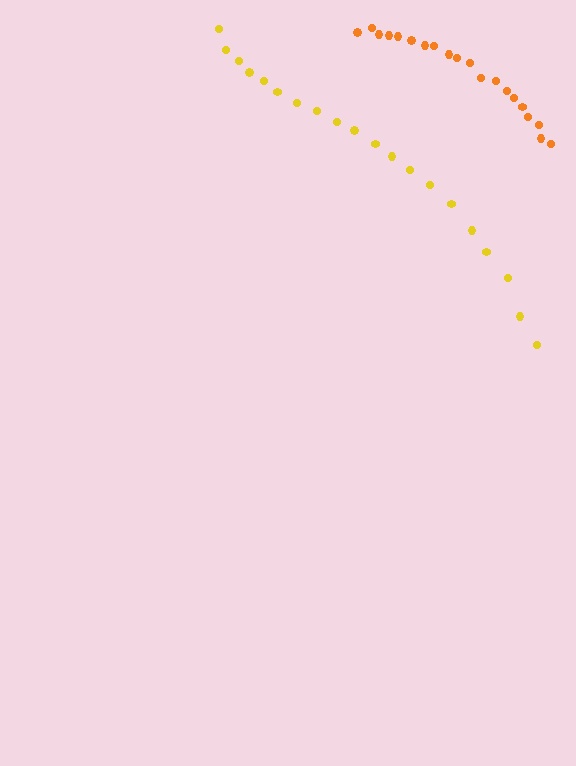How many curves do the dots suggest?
There are 2 distinct paths.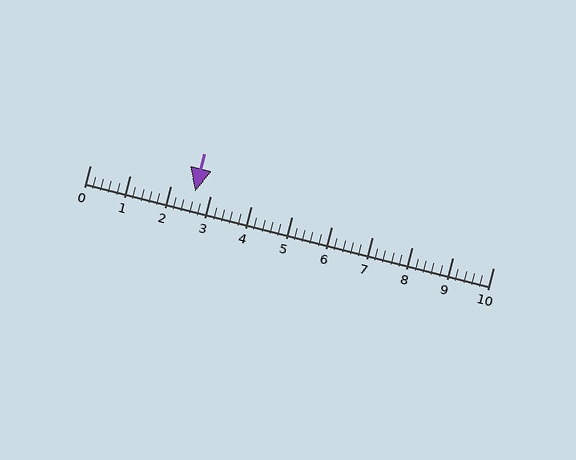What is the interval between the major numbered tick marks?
The major tick marks are spaced 1 units apart.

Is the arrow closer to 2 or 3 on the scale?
The arrow is closer to 3.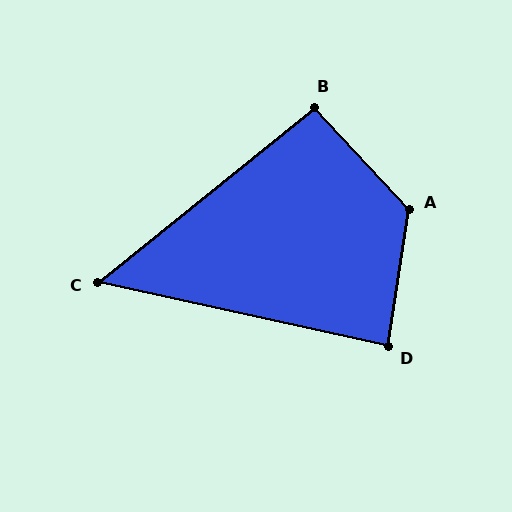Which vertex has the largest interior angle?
A, at approximately 129 degrees.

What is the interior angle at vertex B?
Approximately 94 degrees (approximately right).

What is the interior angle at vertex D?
Approximately 86 degrees (approximately right).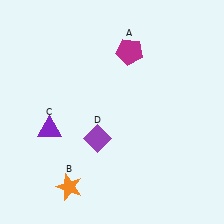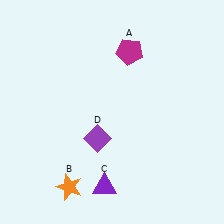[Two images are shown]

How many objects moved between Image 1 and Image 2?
1 object moved between the two images.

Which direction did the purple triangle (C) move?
The purple triangle (C) moved down.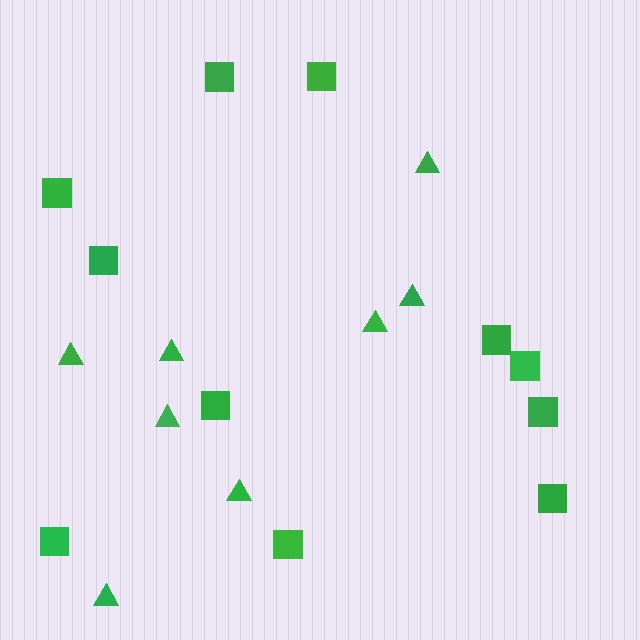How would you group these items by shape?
There are 2 groups: one group of triangles (8) and one group of squares (11).